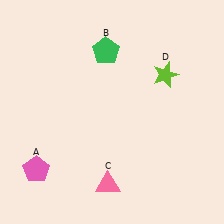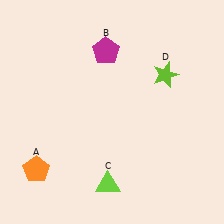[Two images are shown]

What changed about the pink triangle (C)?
In Image 1, C is pink. In Image 2, it changed to lime.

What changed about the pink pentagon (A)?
In Image 1, A is pink. In Image 2, it changed to orange.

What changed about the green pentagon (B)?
In Image 1, B is green. In Image 2, it changed to magenta.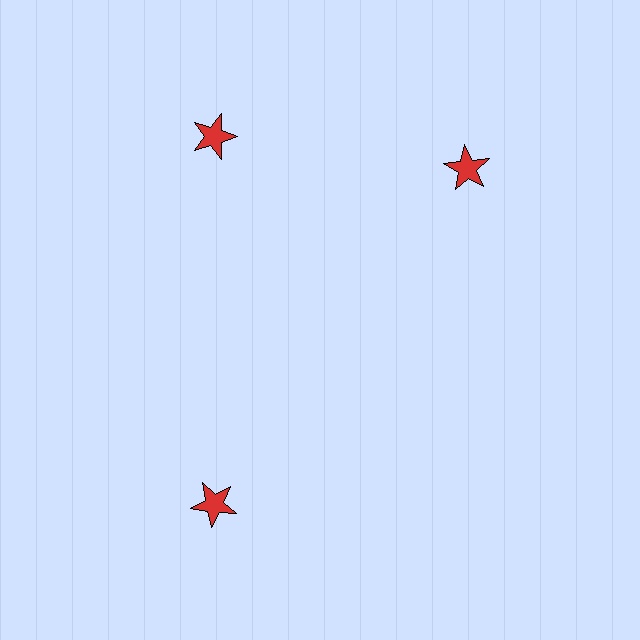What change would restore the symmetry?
The symmetry would be restored by rotating it back into even spacing with its neighbors so that all 3 stars sit at equal angles and equal distance from the center.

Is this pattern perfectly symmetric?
No. The 3 red stars are arranged in a ring, but one element near the 3 o'clock position is rotated out of alignment along the ring, breaking the 3-fold rotational symmetry.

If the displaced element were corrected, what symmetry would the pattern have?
It would have 3-fold rotational symmetry — the pattern would map onto itself every 120 degrees.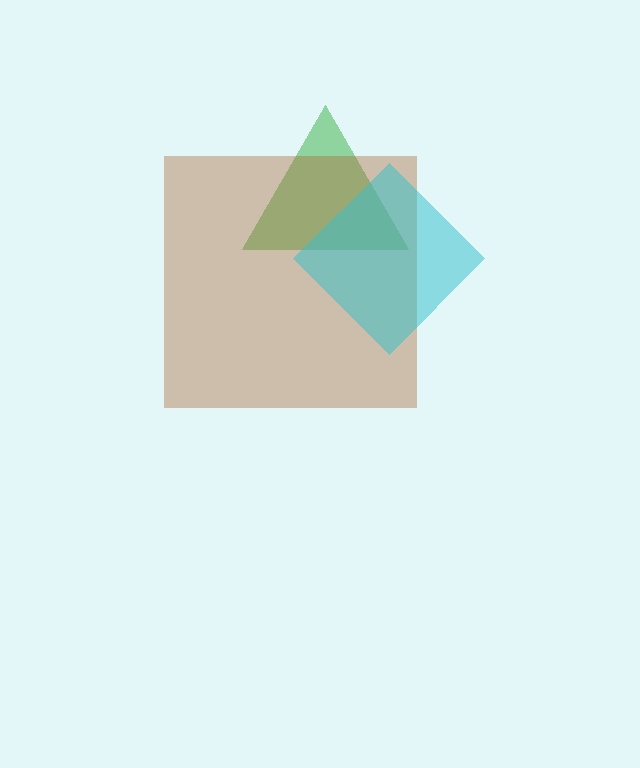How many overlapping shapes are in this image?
There are 3 overlapping shapes in the image.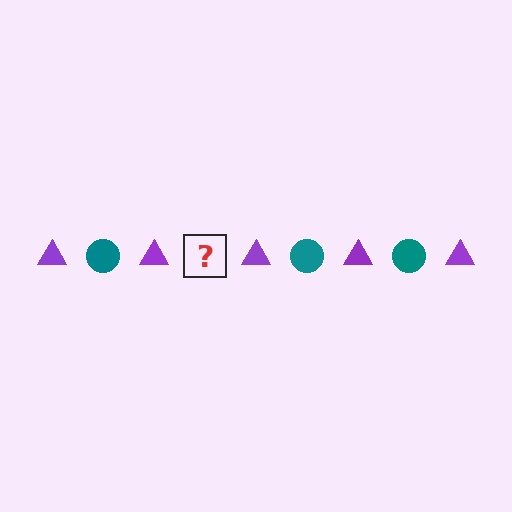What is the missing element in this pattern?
The missing element is a teal circle.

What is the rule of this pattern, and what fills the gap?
The rule is that the pattern alternates between purple triangle and teal circle. The gap should be filled with a teal circle.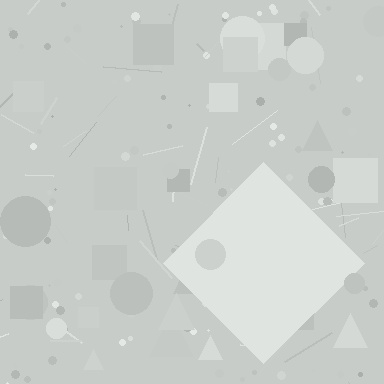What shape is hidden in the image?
A diamond is hidden in the image.